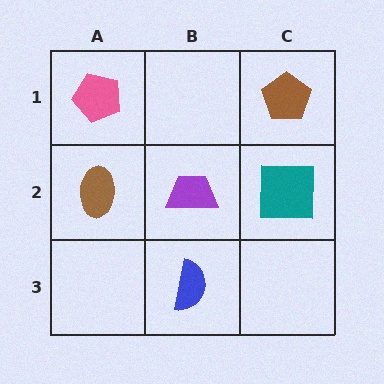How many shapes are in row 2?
3 shapes.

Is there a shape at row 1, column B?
No, that cell is empty.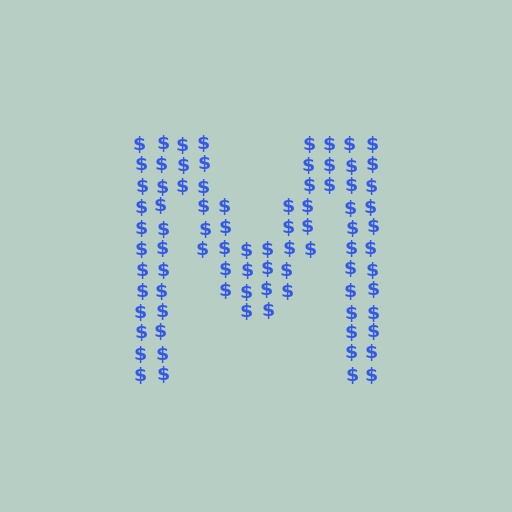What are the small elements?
The small elements are dollar signs.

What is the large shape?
The large shape is the letter M.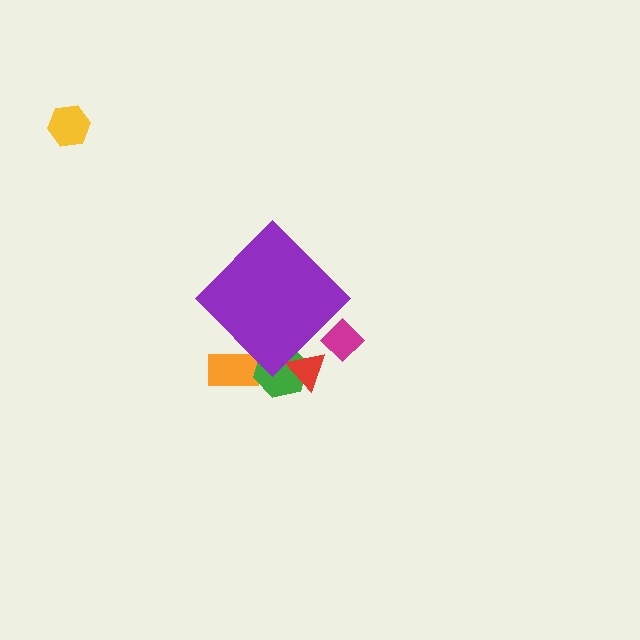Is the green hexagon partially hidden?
Yes, the green hexagon is partially hidden behind the purple diamond.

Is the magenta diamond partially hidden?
Yes, the magenta diamond is partially hidden behind the purple diamond.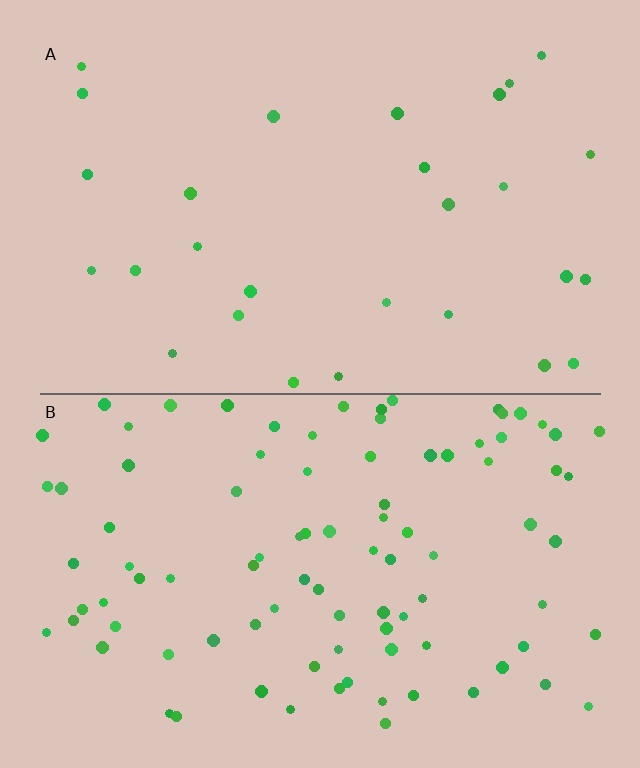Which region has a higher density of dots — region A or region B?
B (the bottom).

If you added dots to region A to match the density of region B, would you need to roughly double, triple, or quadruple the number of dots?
Approximately triple.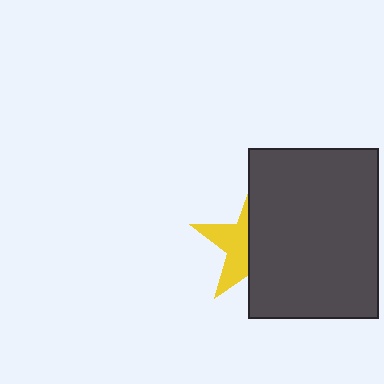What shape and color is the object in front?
The object in front is a dark gray rectangle.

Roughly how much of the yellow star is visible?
A small part of it is visible (roughly 41%).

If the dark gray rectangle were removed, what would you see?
You would see the complete yellow star.